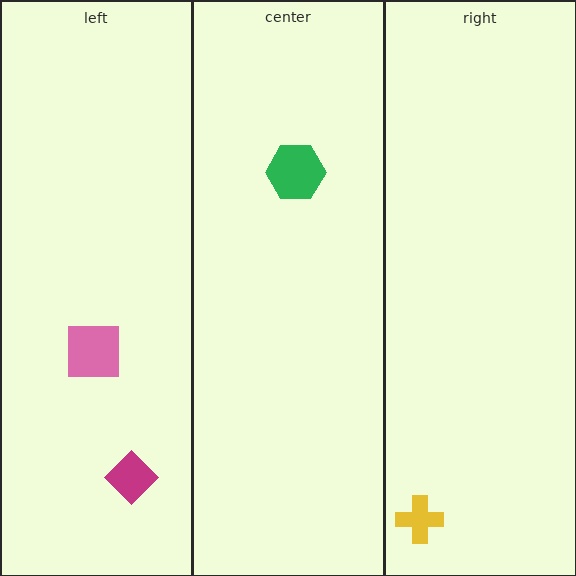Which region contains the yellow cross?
The right region.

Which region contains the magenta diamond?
The left region.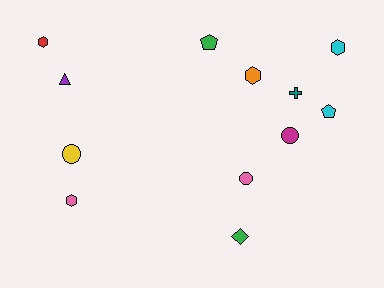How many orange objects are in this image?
There is 1 orange object.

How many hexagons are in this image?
There are 4 hexagons.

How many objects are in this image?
There are 12 objects.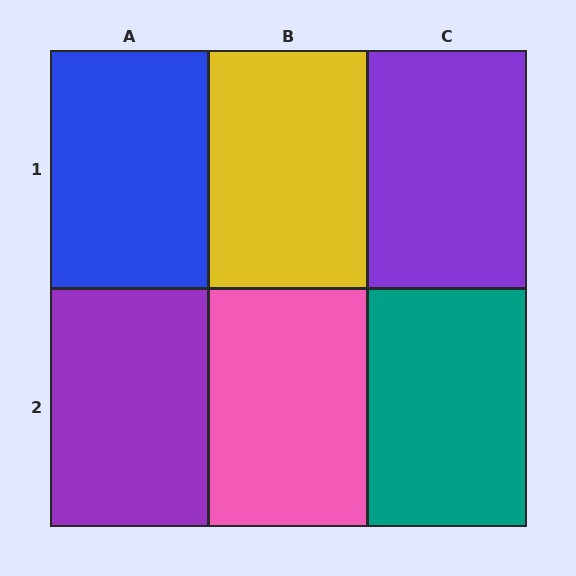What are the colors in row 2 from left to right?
Purple, pink, teal.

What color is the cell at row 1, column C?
Purple.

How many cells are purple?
2 cells are purple.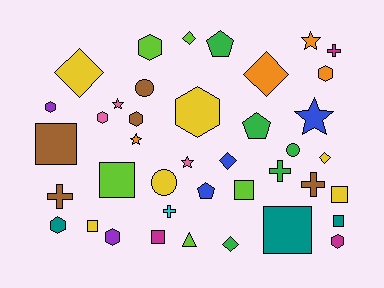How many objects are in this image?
There are 40 objects.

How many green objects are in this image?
There are 5 green objects.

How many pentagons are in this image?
There are 3 pentagons.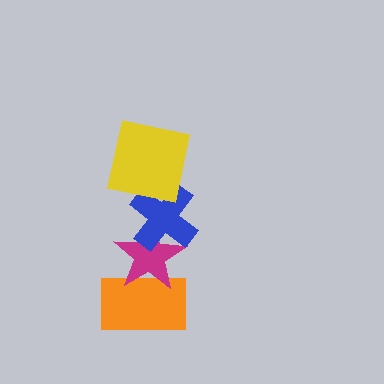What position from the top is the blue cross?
The blue cross is 2nd from the top.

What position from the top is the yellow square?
The yellow square is 1st from the top.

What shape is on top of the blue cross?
The yellow square is on top of the blue cross.